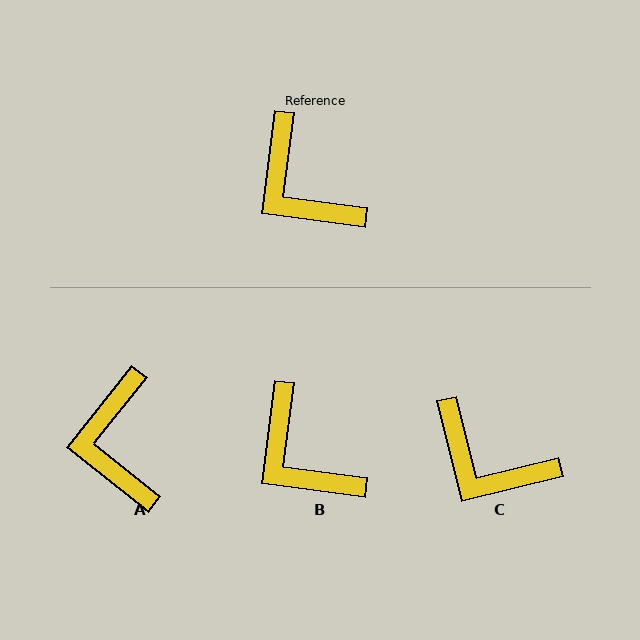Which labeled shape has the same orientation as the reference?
B.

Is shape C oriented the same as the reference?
No, it is off by about 21 degrees.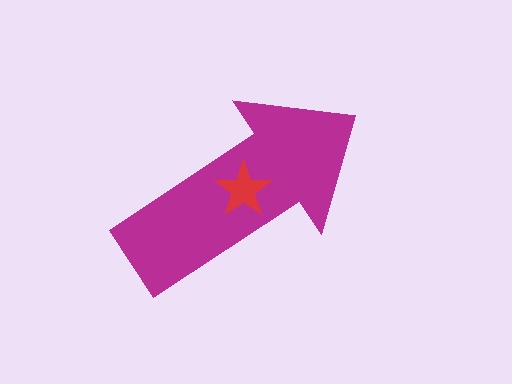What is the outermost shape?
The magenta arrow.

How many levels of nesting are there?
2.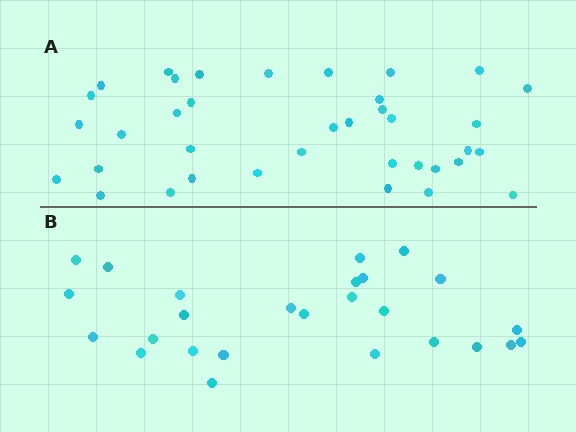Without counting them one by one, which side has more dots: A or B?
Region A (the top region) has more dots.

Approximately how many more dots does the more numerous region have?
Region A has roughly 12 or so more dots than region B.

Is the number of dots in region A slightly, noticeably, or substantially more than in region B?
Region A has noticeably more, but not dramatically so. The ratio is roughly 1.4 to 1.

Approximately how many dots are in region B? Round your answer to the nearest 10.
About 30 dots. (The exact count is 26, which rounds to 30.)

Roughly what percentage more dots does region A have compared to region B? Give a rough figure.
About 40% more.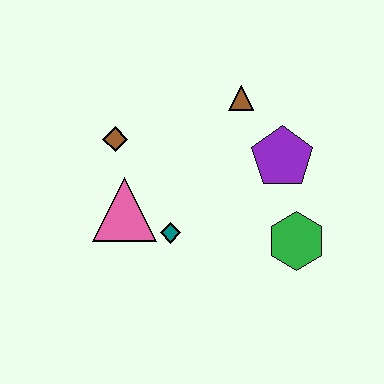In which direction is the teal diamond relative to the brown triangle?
The teal diamond is below the brown triangle.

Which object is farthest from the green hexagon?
The brown diamond is farthest from the green hexagon.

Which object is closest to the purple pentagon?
The brown triangle is closest to the purple pentagon.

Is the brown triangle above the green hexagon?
Yes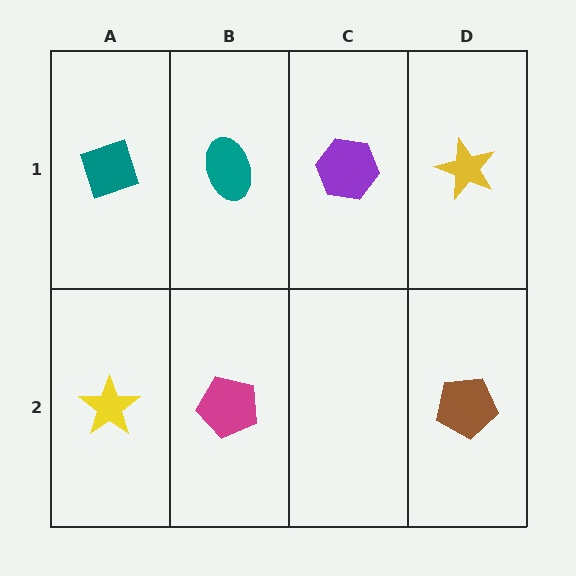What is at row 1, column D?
A yellow star.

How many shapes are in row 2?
3 shapes.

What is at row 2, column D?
A brown pentagon.